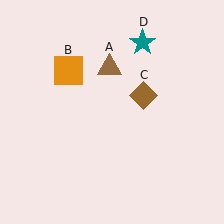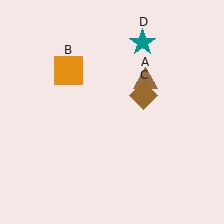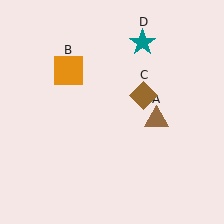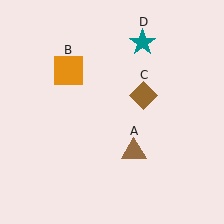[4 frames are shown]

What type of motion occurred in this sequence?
The brown triangle (object A) rotated clockwise around the center of the scene.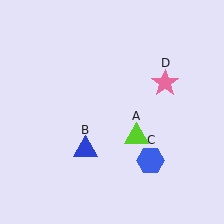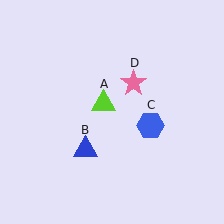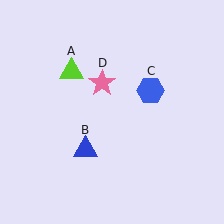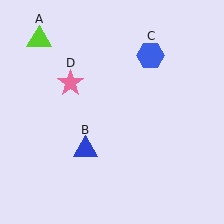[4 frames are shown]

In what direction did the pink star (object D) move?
The pink star (object D) moved left.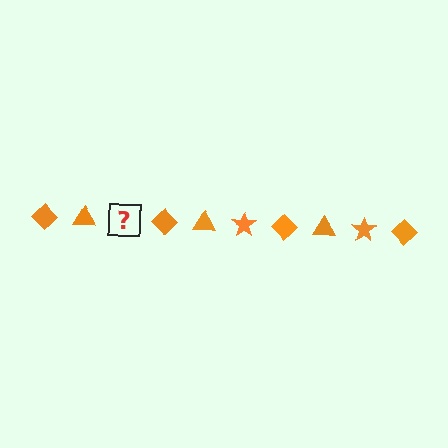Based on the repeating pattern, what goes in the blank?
The blank should be an orange star.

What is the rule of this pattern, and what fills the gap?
The rule is that the pattern cycles through diamond, triangle, star shapes in orange. The gap should be filled with an orange star.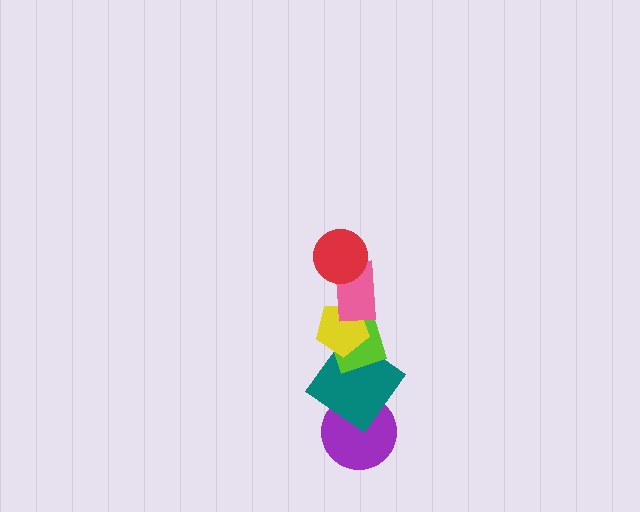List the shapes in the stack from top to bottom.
From top to bottom: the red circle, the pink rectangle, the yellow pentagon, the lime diamond, the teal diamond, the purple circle.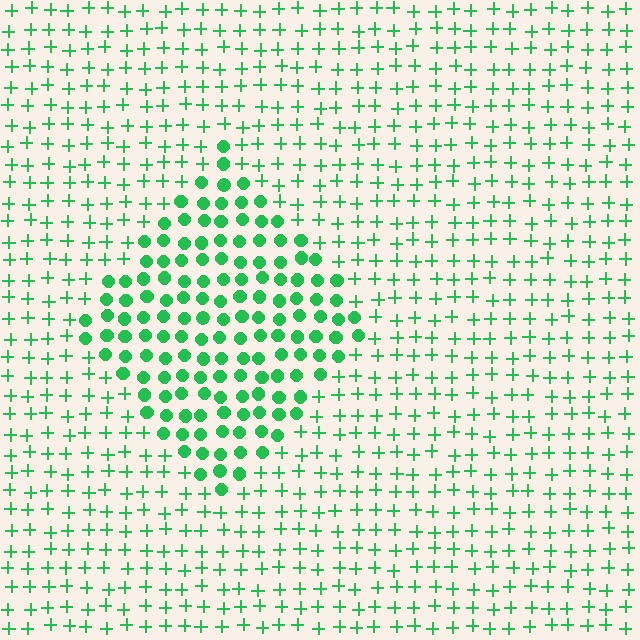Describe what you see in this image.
The image is filled with small green elements arranged in a uniform grid. A diamond-shaped region contains circles, while the surrounding area contains plus signs. The boundary is defined purely by the change in element shape.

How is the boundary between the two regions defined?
The boundary is defined by a change in element shape: circles inside vs. plus signs outside. All elements share the same color and spacing.